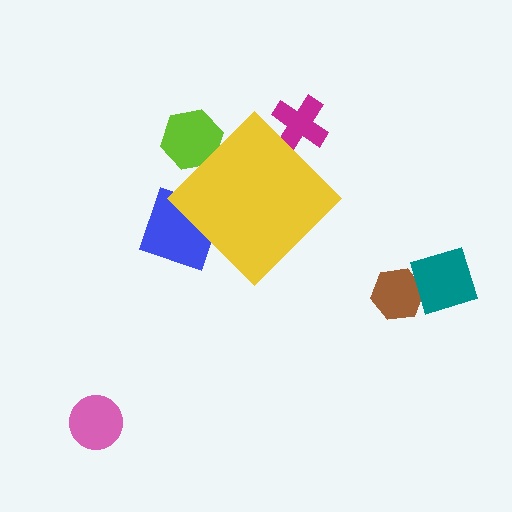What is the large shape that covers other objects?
A yellow diamond.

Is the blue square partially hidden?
Yes, the blue square is partially hidden behind the yellow diamond.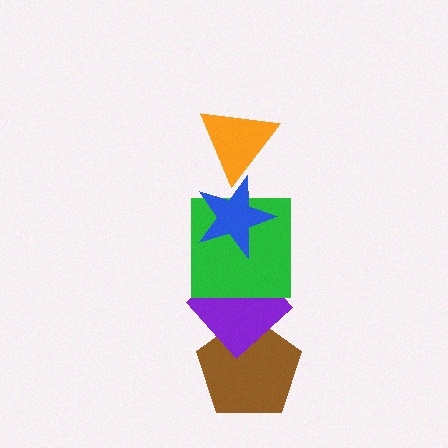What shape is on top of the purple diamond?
The green square is on top of the purple diamond.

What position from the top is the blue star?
The blue star is 2nd from the top.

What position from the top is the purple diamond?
The purple diamond is 4th from the top.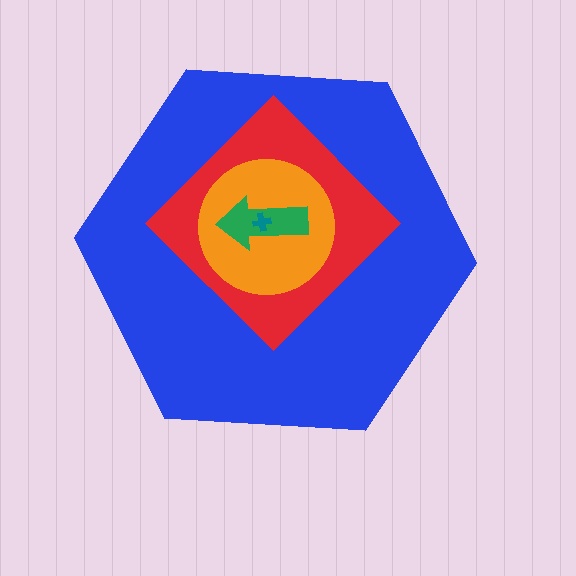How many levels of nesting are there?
5.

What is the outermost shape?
The blue hexagon.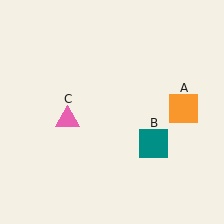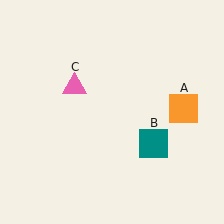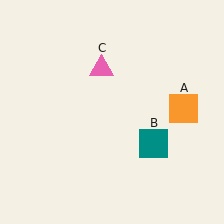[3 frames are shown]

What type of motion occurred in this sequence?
The pink triangle (object C) rotated clockwise around the center of the scene.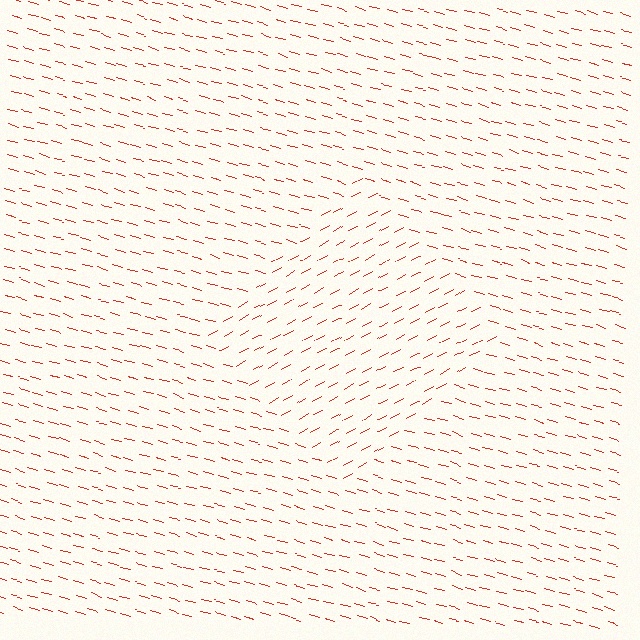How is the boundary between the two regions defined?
The boundary is defined purely by a change in line orientation (approximately 45 degrees difference). All lines are the same color and thickness.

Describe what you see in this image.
The image is filled with small red line segments. A diamond region in the image has lines oriented differently from the surrounding lines, creating a visible texture boundary.